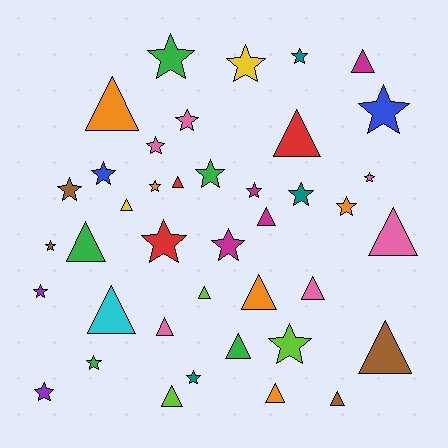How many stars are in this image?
There are 22 stars.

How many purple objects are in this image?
There are 2 purple objects.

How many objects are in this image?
There are 40 objects.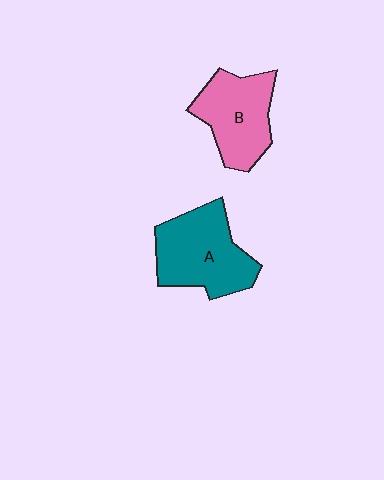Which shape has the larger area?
Shape A (teal).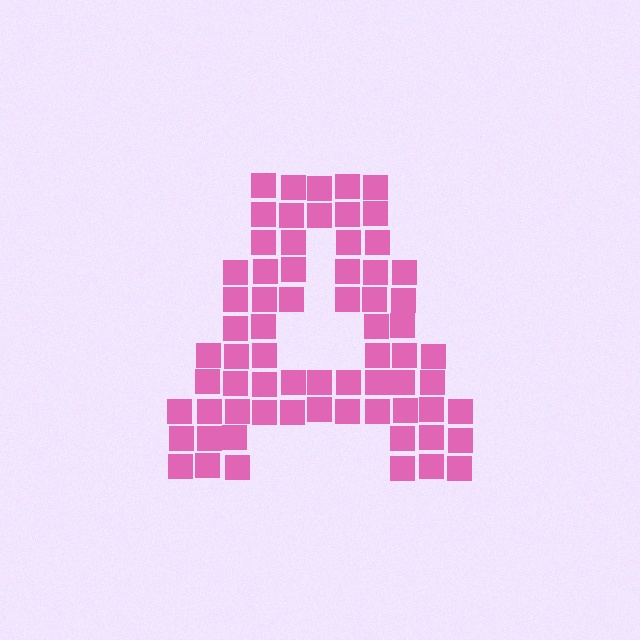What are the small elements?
The small elements are squares.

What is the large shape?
The large shape is the letter A.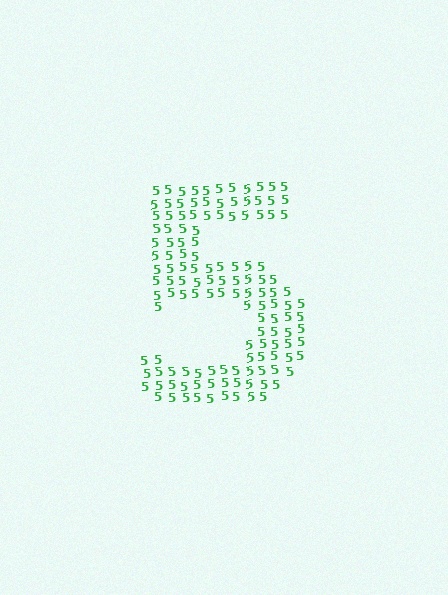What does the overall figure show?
The overall figure shows the digit 5.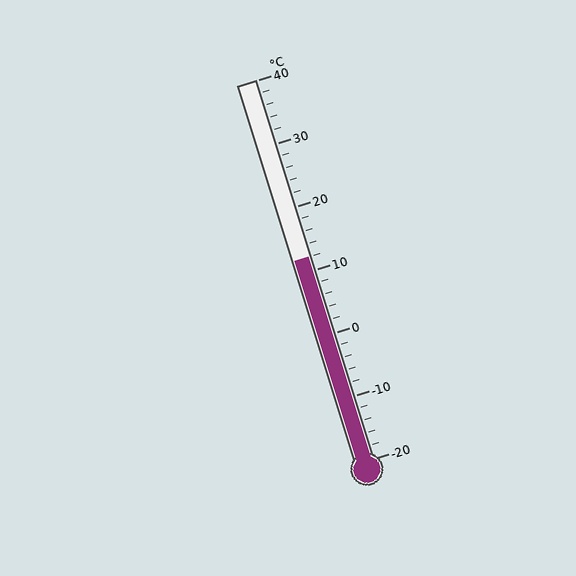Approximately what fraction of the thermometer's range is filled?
The thermometer is filled to approximately 55% of its range.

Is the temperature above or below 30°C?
The temperature is below 30°C.